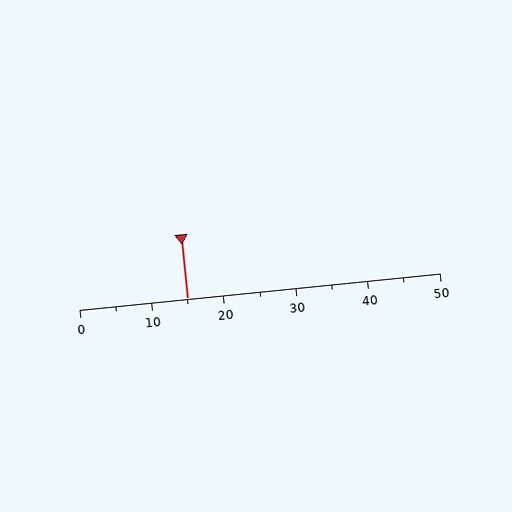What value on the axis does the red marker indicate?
The marker indicates approximately 15.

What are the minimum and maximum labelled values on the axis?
The axis runs from 0 to 50.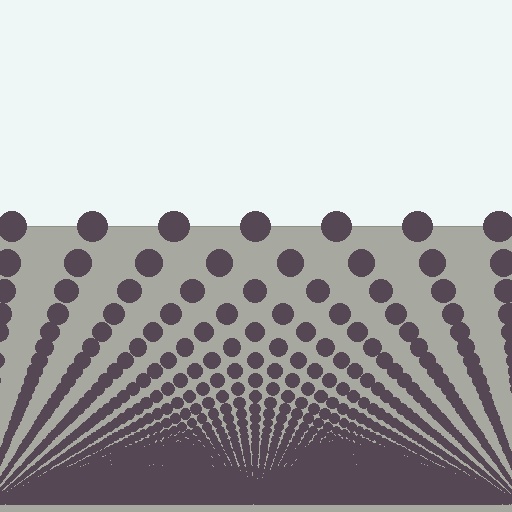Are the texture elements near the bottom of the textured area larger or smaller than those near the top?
Smaller. The gradient is inverted — elements near the bottom are smaller and denser.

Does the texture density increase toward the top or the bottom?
Density increases toward the bottom.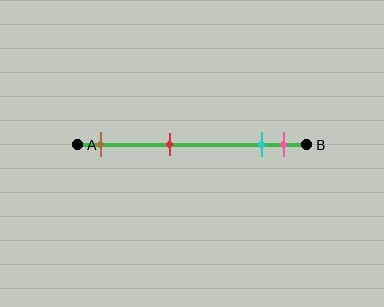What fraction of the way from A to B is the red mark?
The red mark is approximately 40% (0.4) of the way from A to B.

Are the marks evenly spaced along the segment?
No, the marks are not evenly spaced.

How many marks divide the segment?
There are 4 marks dividing the segment.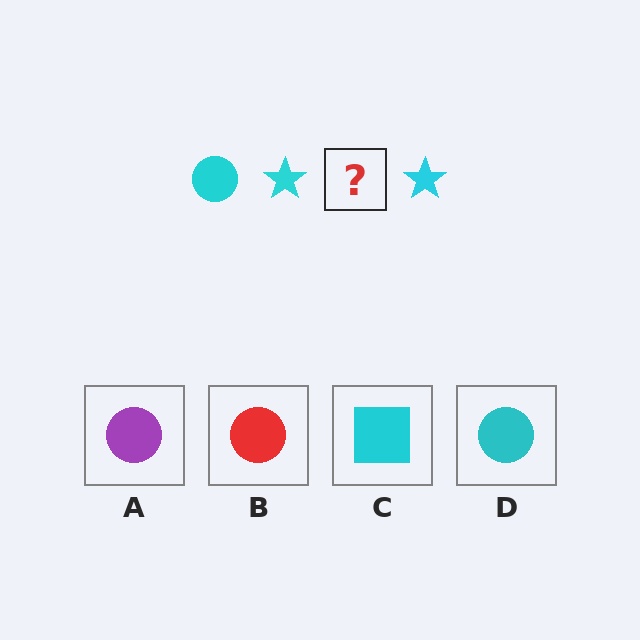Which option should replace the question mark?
Option D.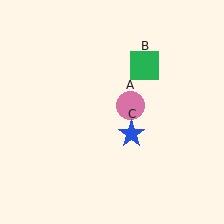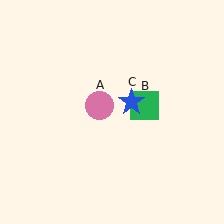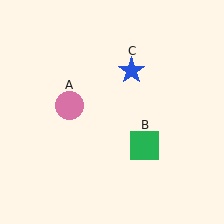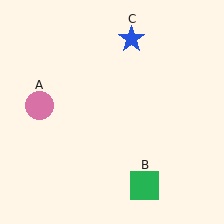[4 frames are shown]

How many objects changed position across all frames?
3 objects changed position: pink circle (object A), green square (object B), blue star (object C).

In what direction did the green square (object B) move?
The green square (object B) moved down.